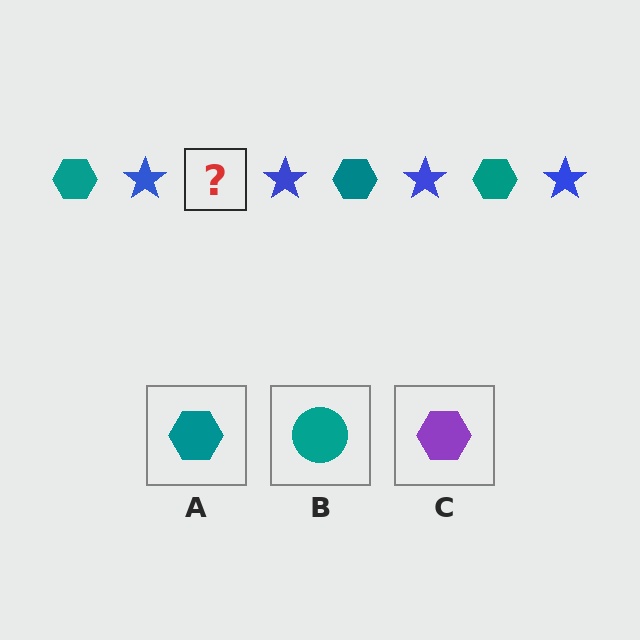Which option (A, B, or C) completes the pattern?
A.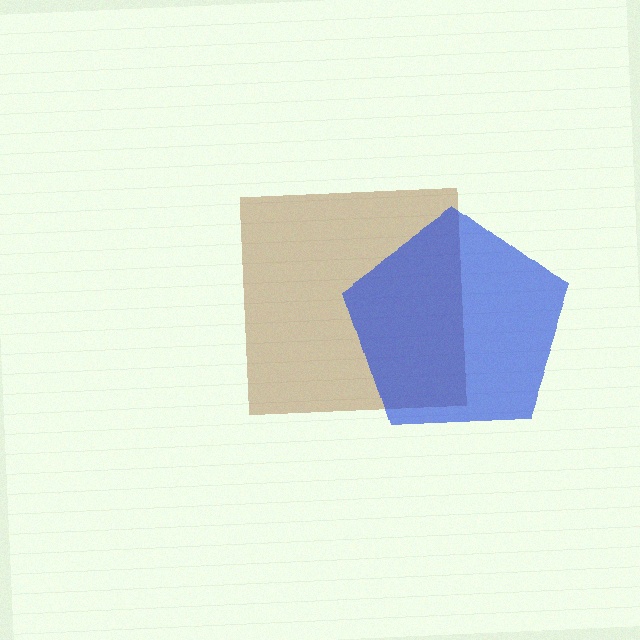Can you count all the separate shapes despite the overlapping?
Yes, there are 2 separate shapes.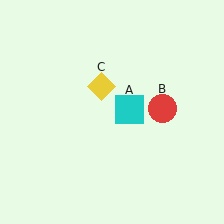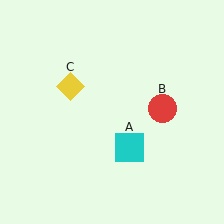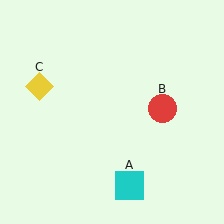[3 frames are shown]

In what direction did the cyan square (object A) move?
The cyan square (object A) moved down.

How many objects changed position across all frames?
2 objects changed position: cyan square (object A), yellow diamond (object C).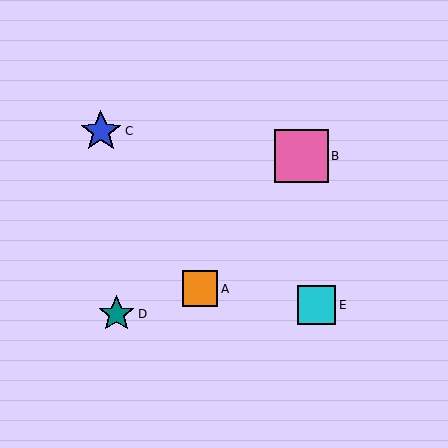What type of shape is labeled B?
Shape B is a pink square.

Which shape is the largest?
The pink square (labeled B) is the largest.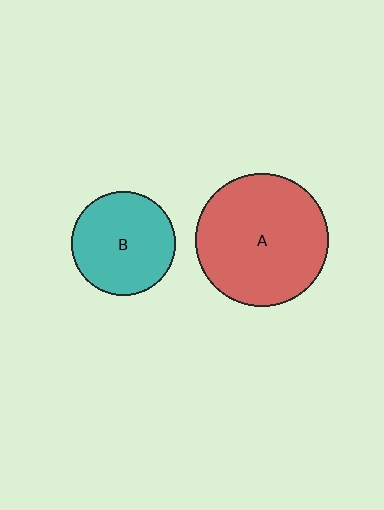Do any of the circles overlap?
No, none of the circles overlap.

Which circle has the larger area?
Circle A (red).